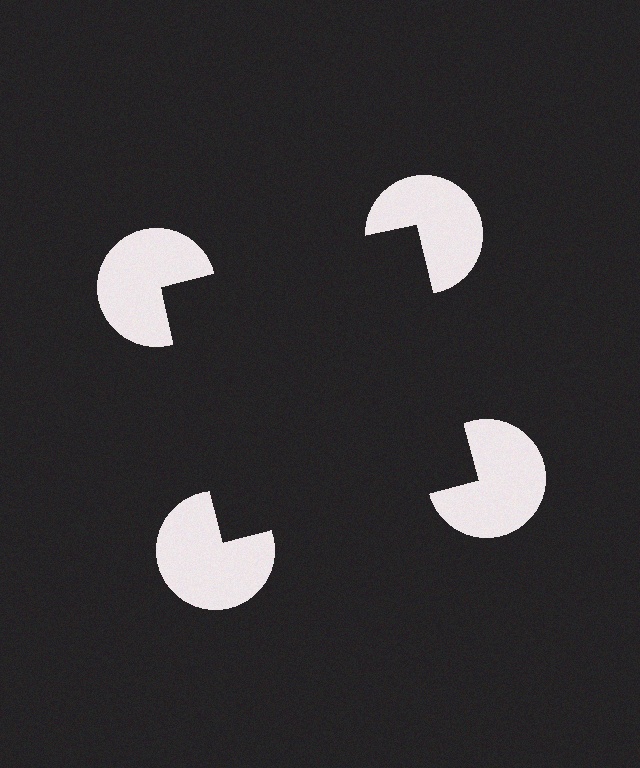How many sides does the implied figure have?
4 sides.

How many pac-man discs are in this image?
There are 4 — one at each vertex of the illusory square.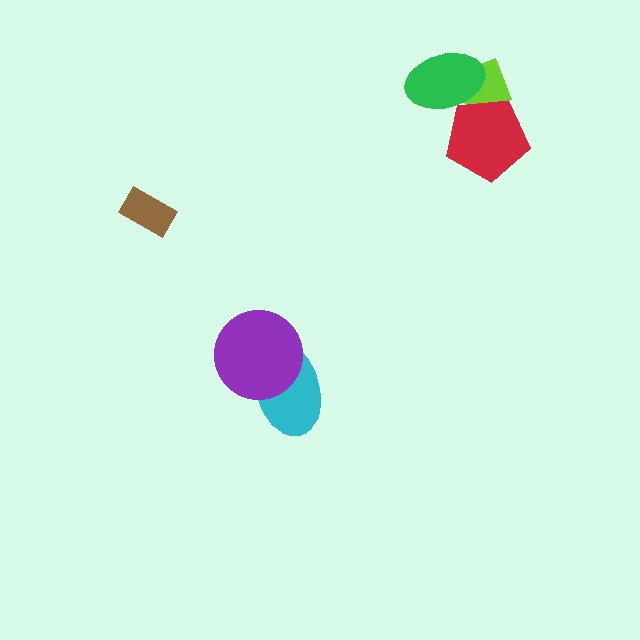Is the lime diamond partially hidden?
Yes, it is partially covered by another shape.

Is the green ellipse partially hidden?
Yes, it is partially covered by another shape.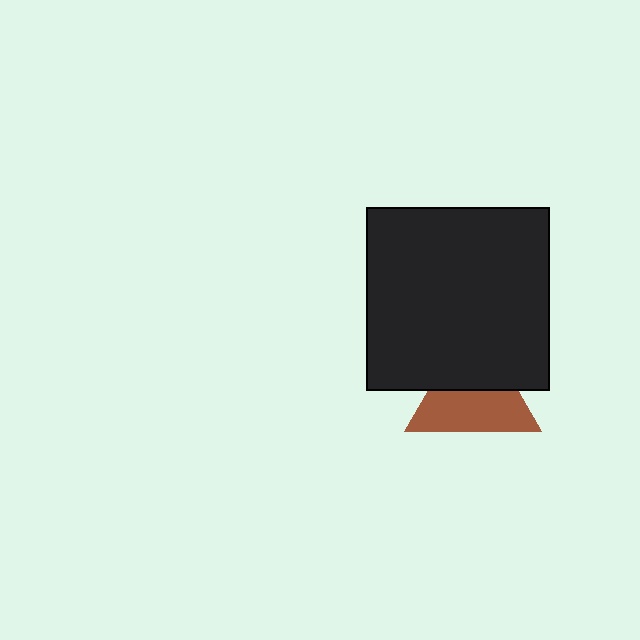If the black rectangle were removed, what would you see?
You would see the complete brown triangle.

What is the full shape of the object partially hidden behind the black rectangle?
The partially hidden object is a brown triangle.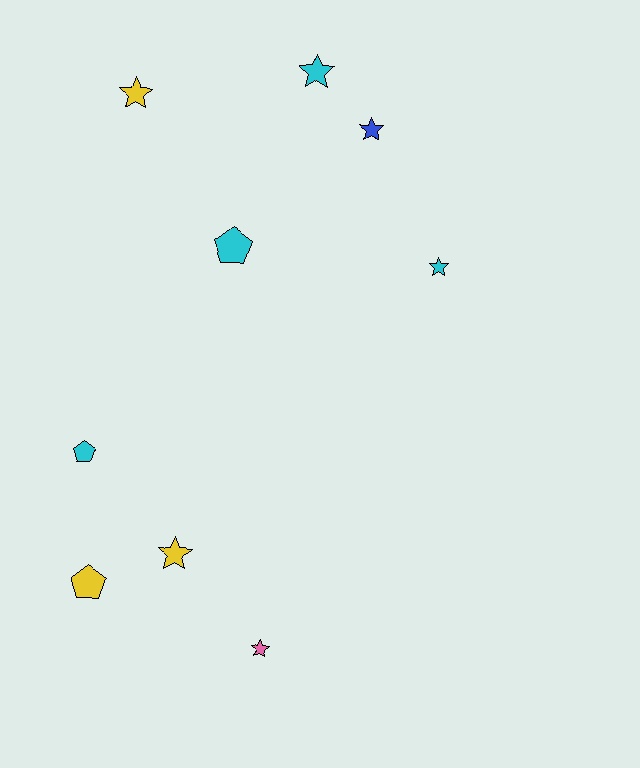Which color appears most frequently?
Cyan, with 4 objects.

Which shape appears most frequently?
Star, with 6 objects.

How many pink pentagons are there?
There are no pink pentagons.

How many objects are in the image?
There are 9 objects.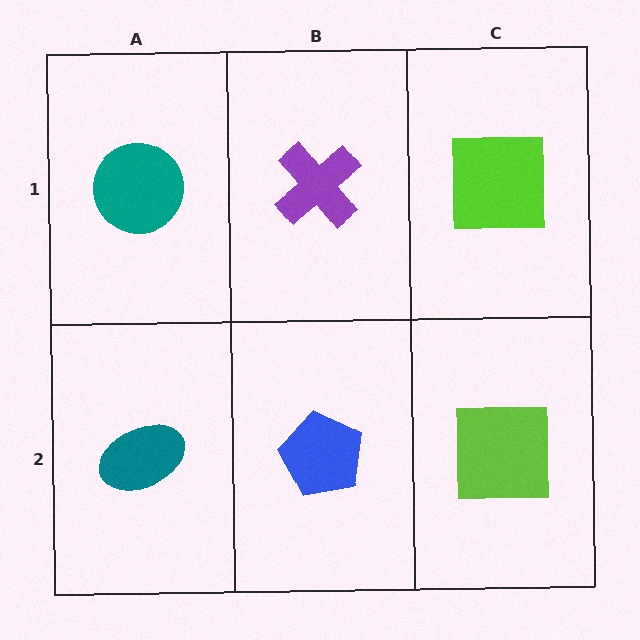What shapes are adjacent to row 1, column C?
A lime square (row 2, column C), a purple cross (row 1, column B).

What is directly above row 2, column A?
A teal circle.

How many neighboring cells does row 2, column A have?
2.